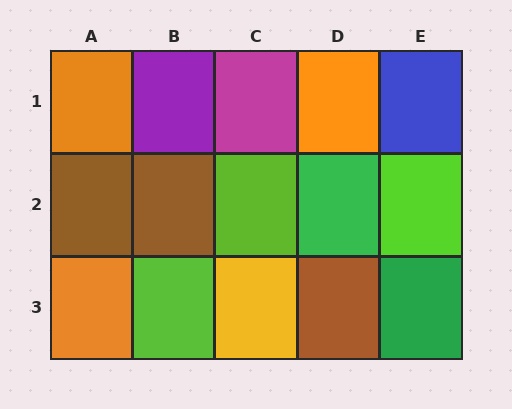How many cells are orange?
3 cells are orange.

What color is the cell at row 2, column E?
Lime.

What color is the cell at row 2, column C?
Lime.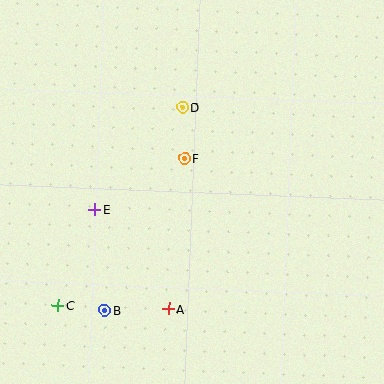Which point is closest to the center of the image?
Point F at (184, 159) is closest to the center.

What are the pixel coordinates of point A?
Point A is at (169, 309).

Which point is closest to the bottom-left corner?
Point C is closest to the bottom-left corner.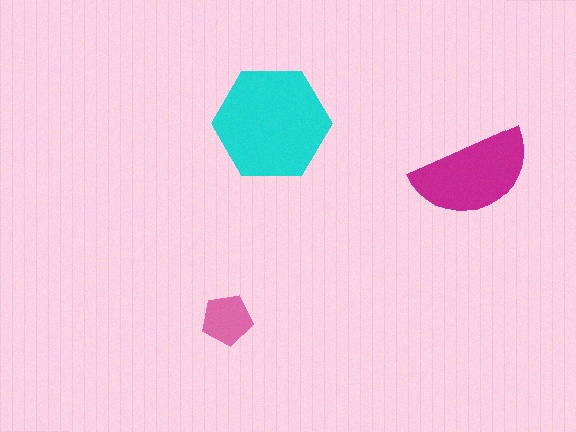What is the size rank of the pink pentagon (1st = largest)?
3rd.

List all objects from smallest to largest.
The pink pentagon, the magenta semicircle, the cyan hexagon.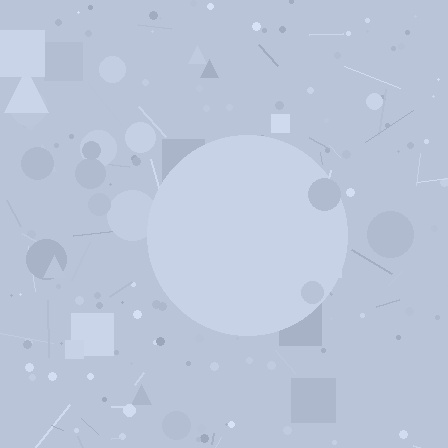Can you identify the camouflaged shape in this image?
The camouflaged shape is a circle.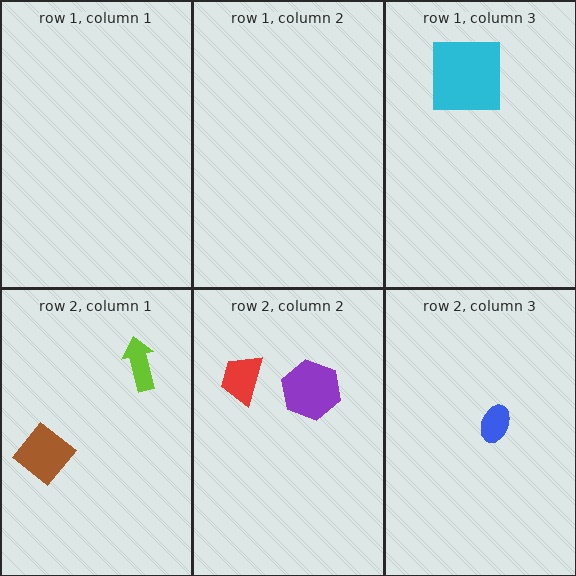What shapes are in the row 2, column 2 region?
The red trapezoid, the purple hexagon.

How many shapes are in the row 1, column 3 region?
1.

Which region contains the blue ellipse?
The row 2, column 3 region.